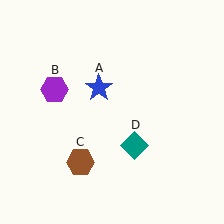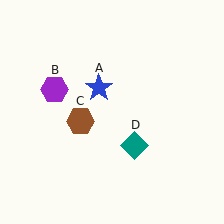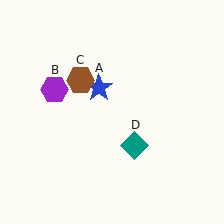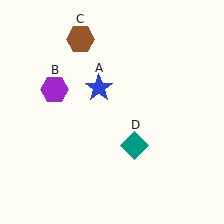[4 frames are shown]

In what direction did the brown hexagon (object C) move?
The brown hexagon (object C) moved up.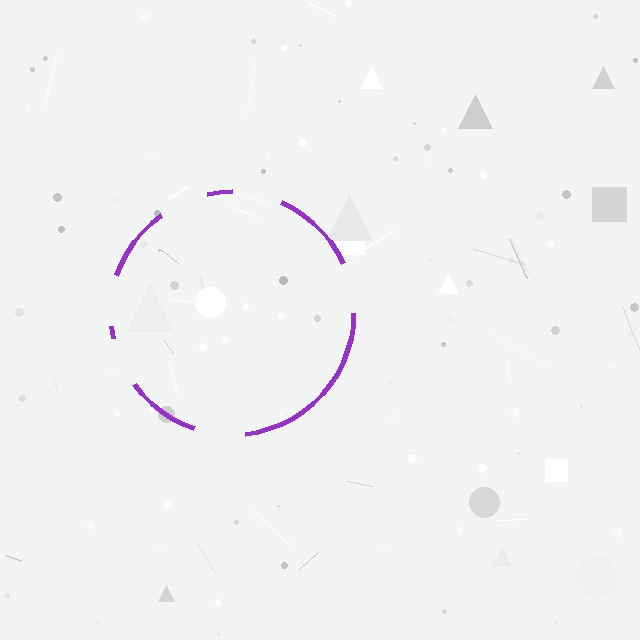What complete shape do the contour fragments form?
The contour fragments form a circle.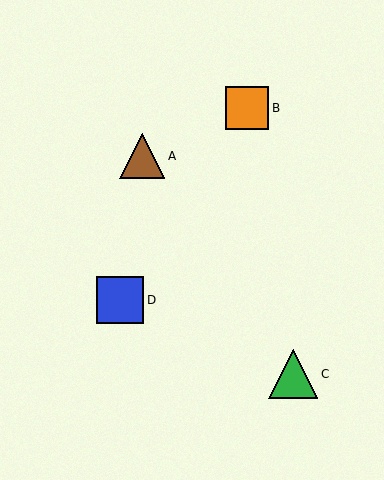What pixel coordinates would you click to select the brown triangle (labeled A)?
Click at (142, 156) to select the brown triangle A.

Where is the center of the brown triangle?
The center of the brown triangle is at (142, 156).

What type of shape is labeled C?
Shape C is a green triangle.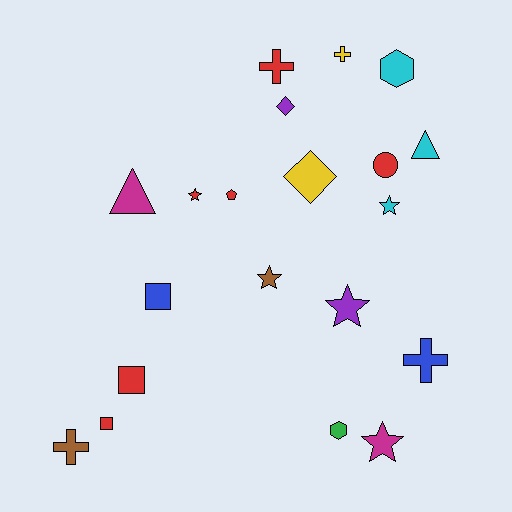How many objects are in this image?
There are 20 objects.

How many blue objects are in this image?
There are 2 blue objects.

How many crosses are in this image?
There are 4 crosses.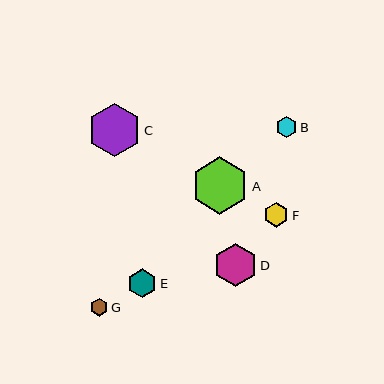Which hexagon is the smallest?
Hexagon G is the smallest with a size of approximately 18 pixels.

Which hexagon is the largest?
Hexagon A is the largest with a size of approximately 57 pixels.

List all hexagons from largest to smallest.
From largest to smallest: A, C, D, E, F, B, G.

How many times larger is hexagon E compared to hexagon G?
Hexagon E is approximately 1.6 times the size of hexagon G.